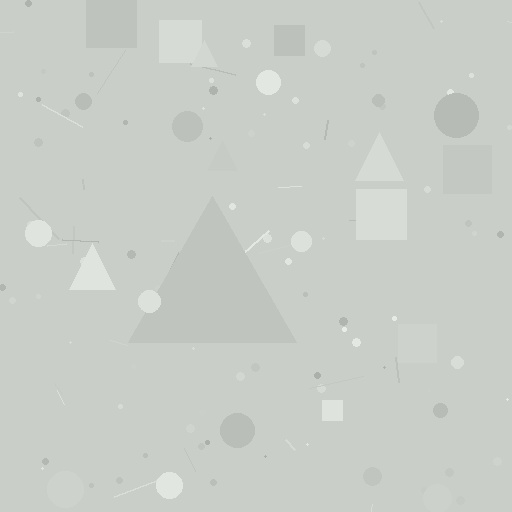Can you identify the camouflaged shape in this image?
The camouflaged shape is a triangle.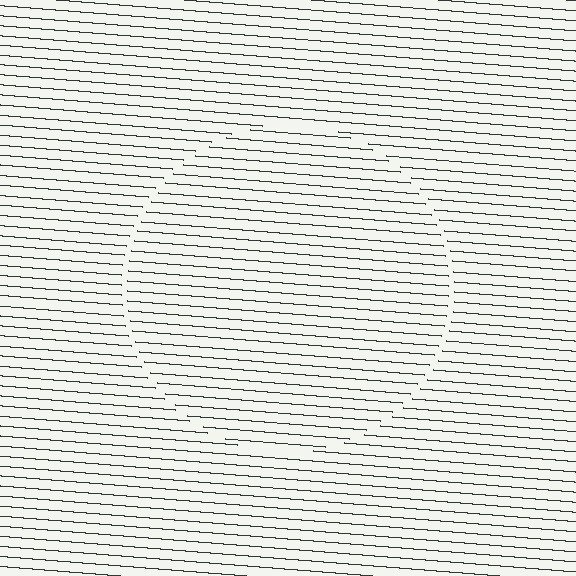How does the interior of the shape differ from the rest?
The interior of the shape contains the same grating, shifted by half a period — the contour is defined by the phase discontinuity where line-ends from the inner and outer gratings abut.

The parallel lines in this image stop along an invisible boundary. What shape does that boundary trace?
An illusory circle. The interior of the shape contains the same grating, shifted by half a period — the contour is defined by the phase discontinuity where line-ends from the inner and outer gratings abut.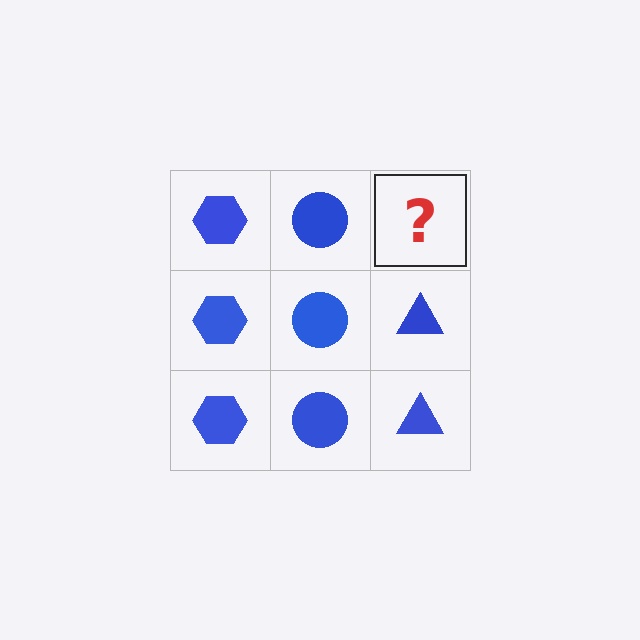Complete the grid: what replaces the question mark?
The question mark should be replaced with a blue triangle.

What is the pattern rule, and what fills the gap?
The rule is that each column has a consistent shape. The gap should be filled with a blue triangle.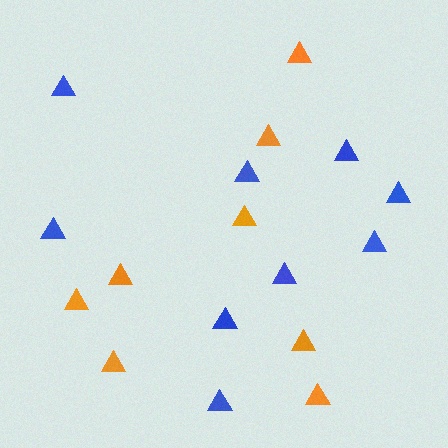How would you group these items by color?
There are 2 groups: one group of orange triangles (8) and one group of blue triangles (9).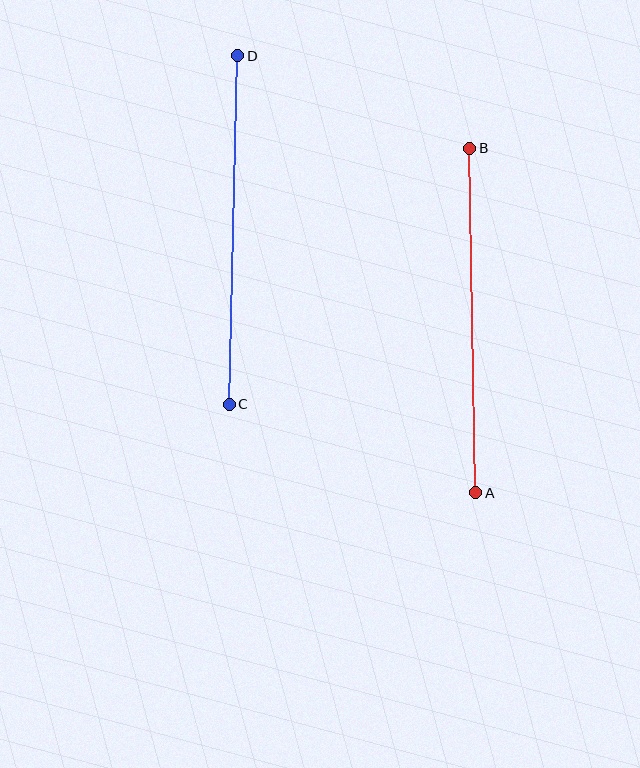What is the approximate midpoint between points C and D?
The midpoint is at approximately (234, 230) pixels.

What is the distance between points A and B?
The distance is approximately 344 pixels.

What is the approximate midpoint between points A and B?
The midpoint is at approximately (473, 320) pixels.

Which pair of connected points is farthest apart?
Points C and D are farthest apart.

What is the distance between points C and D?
The distance is approximately 348 pixels.